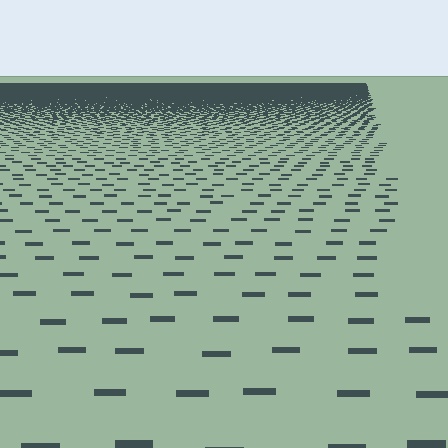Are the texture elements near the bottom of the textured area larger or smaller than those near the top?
Larger. Near the bottom, elements are closer to the viewer and appear at a bigger on-screen size.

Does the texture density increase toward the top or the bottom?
Density increases toward the top.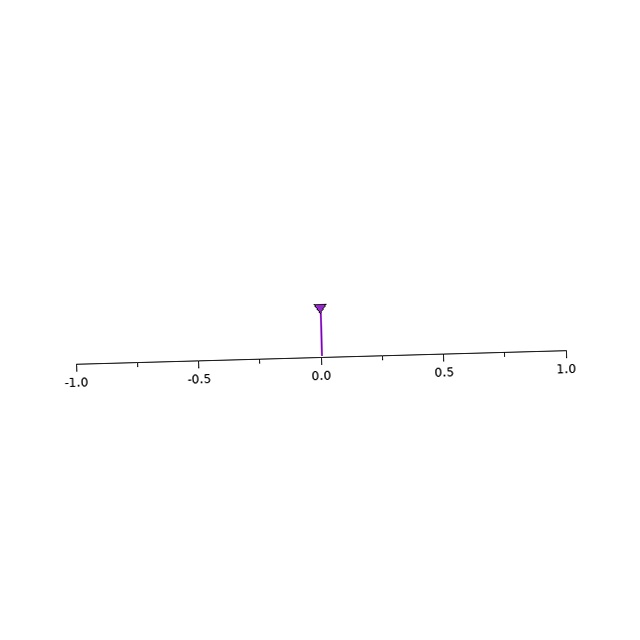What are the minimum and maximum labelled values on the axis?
The axis runs from -1.0 to 1.0.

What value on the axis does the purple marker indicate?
The marker indicates approximately 0.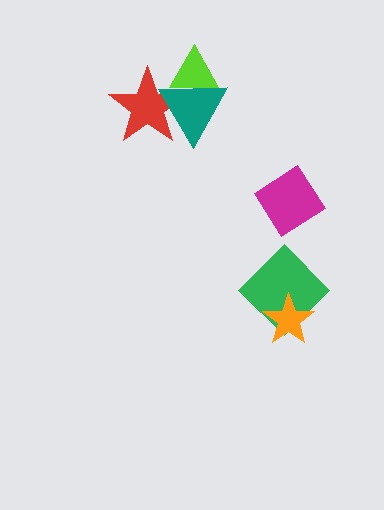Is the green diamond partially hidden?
Yes, it is partially covered by another shape.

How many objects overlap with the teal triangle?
2 objects overlap with the teal triangle.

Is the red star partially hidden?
Yes, it is partially covered by another shape.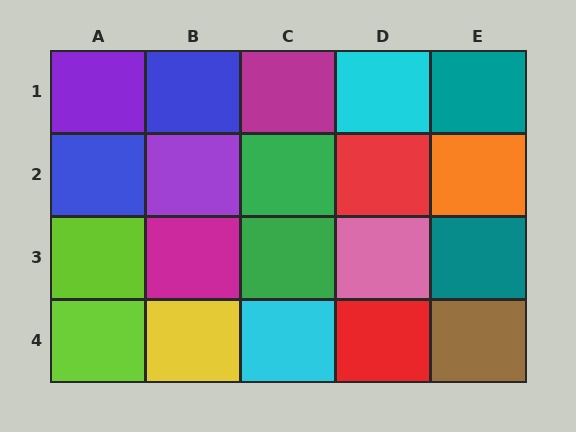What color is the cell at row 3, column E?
Teal.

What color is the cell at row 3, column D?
Pink.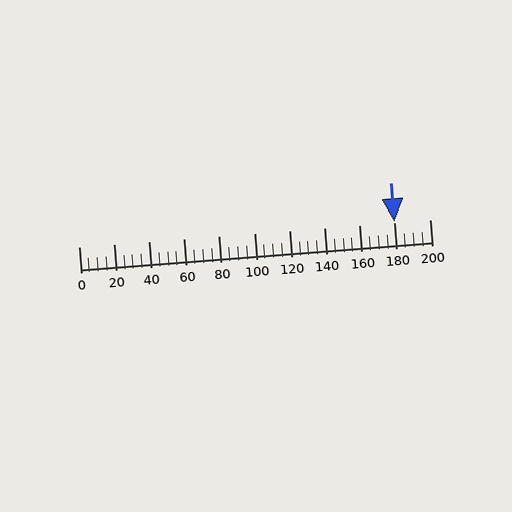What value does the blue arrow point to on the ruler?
The blue arrow points to approximately 180.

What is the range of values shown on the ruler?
The ruler shows values from 0 to 200.